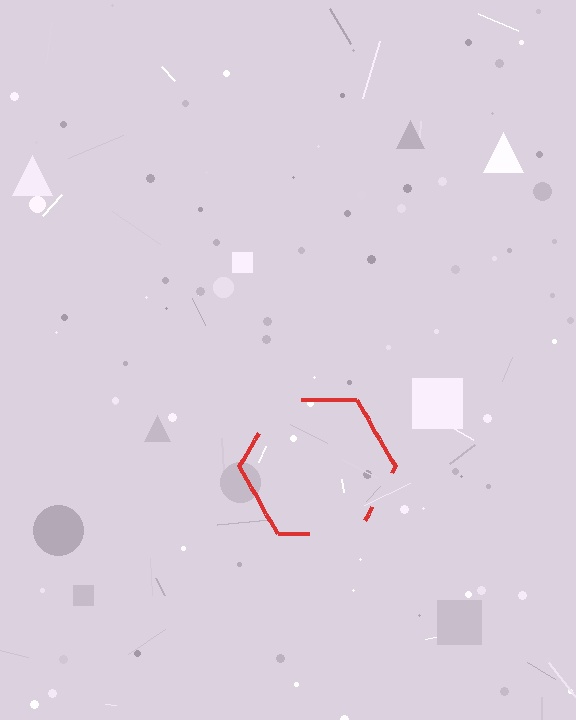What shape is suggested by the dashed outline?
The dashed outline suggests a hexagon.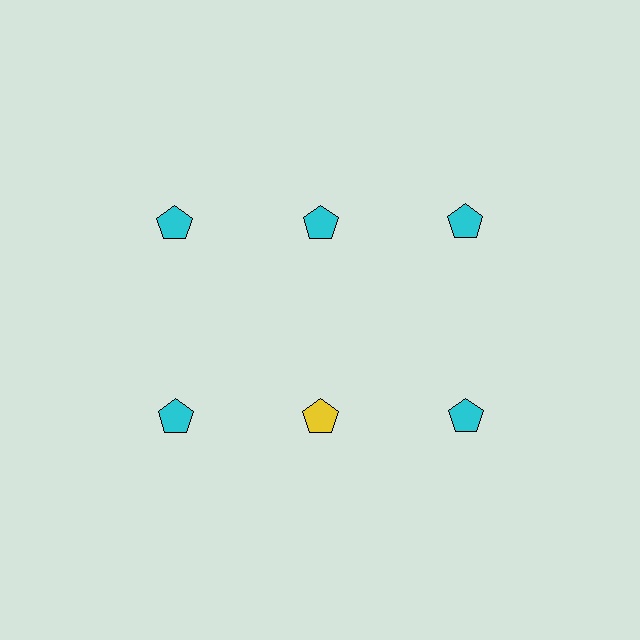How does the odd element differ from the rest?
It has a different color: yellow instead of cyan.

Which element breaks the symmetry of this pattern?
The yellow pentagon in the second row, second from left column breaks the symmetry. All other shapes are cyan pentagons.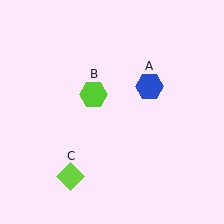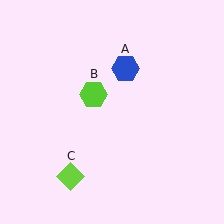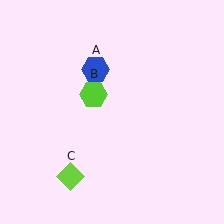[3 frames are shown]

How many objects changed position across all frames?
1 object changed position: blue hexagon (object A).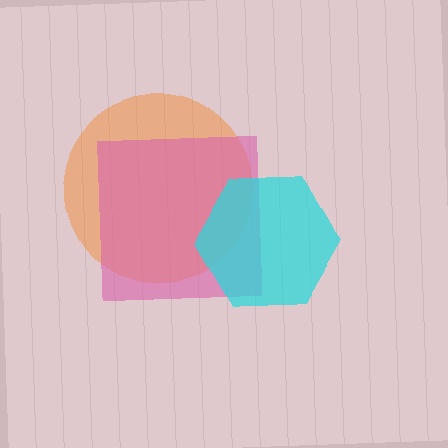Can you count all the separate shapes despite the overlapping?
Yes, there are 3 separate shapes.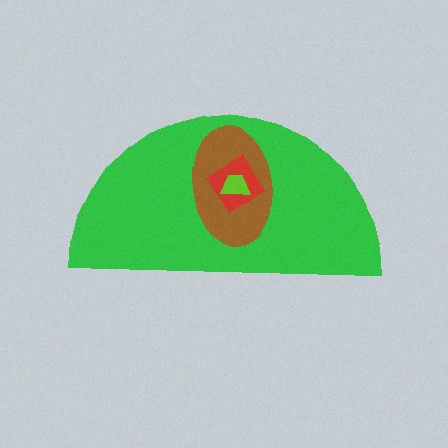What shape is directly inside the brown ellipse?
The red diamond.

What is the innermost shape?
The lime trapezoid.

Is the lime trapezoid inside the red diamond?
Yes.